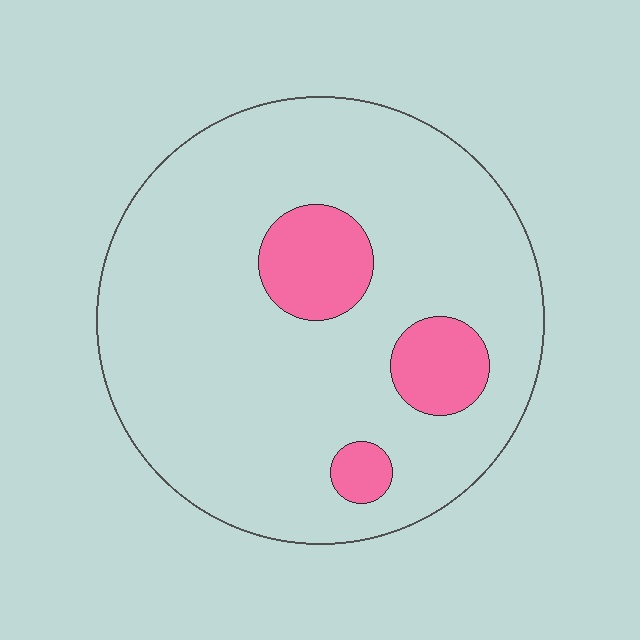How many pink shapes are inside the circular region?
3.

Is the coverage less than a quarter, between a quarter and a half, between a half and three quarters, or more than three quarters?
Less than a quarter.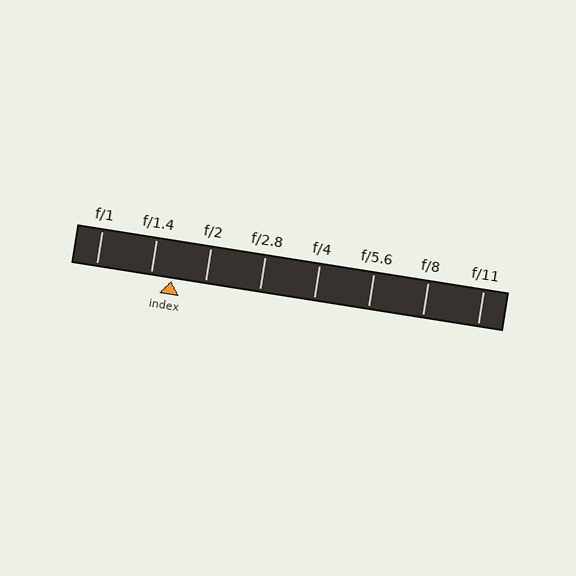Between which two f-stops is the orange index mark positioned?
The index mark is between f/1.4 and f/2.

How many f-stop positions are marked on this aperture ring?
There are 8 f-stop positions marked.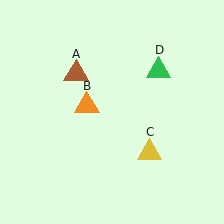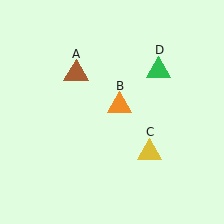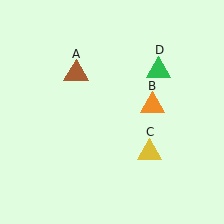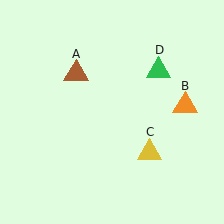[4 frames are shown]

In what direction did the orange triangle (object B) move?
The orange triangle (object B) moved right.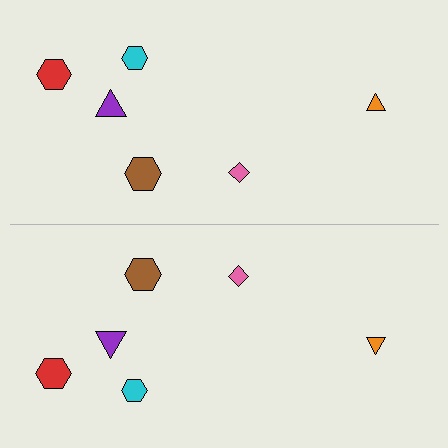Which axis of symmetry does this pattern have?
The pattern has a horizontal axis of symmetry running through the center of the image.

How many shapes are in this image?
There are 12 shapes in this image.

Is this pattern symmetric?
Yes, this pattern has bilateral (reflection) symmetry.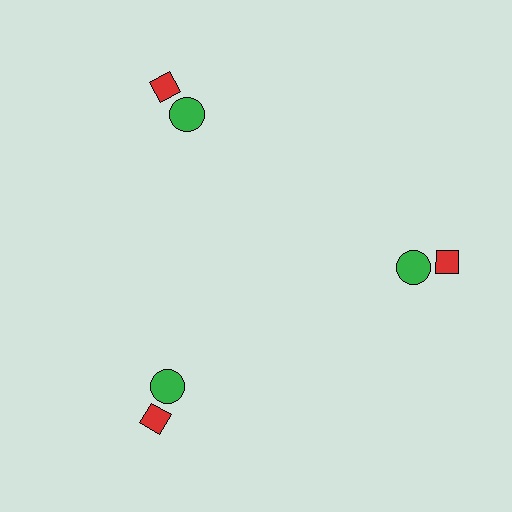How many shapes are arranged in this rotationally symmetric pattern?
There are 6 shapes, arranged in 3 groups of 2.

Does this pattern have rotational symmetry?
Yes, this pattern has 3-fold rotational symmetry. It looks the same after rotating 120 degrees around the center.